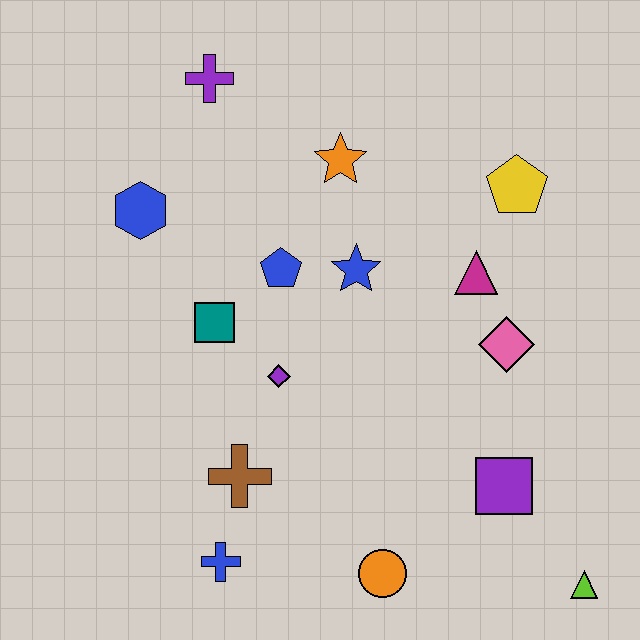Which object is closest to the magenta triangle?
The pink diamond is closest to the magenta triangle.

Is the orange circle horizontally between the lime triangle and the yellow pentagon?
No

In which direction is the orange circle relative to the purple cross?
The orange circle is below the purple cross.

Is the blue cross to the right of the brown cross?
No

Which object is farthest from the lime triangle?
The purple cross is farthest from the lime triangle.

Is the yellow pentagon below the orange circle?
No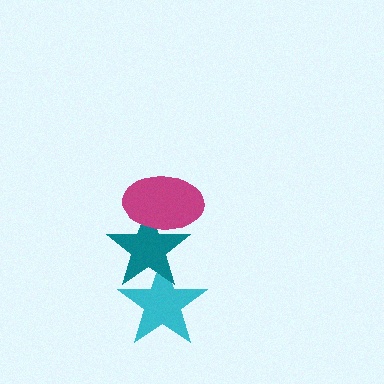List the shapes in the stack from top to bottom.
From top to bottom: the magenta ellipse, the teal star, the cyan star.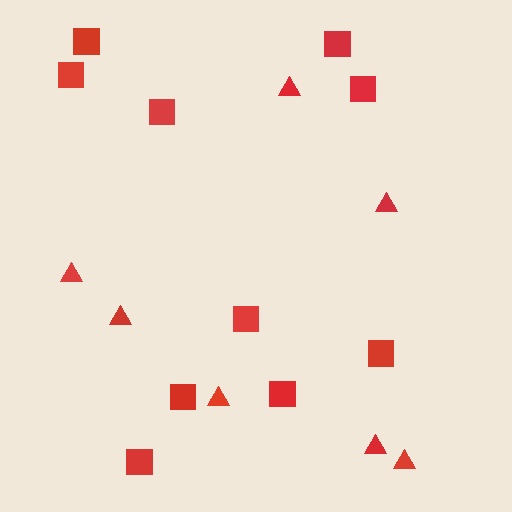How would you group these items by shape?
There are 2 groups: one group of triangles (7) and one group of squares (10).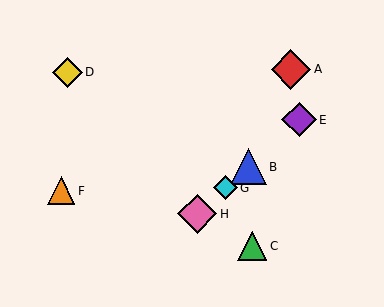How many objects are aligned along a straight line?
4 objects (B, E, G, H) are aligned along a straight line.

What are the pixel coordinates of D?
Object D is at (67, 72).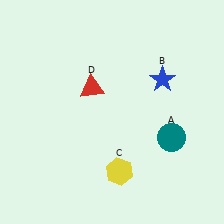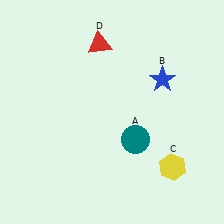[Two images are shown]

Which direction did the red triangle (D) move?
The red triangle (D) moved up.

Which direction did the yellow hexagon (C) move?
The yellow hexagon (C) moved right.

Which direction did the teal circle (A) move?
The teal circle (A) moved left.